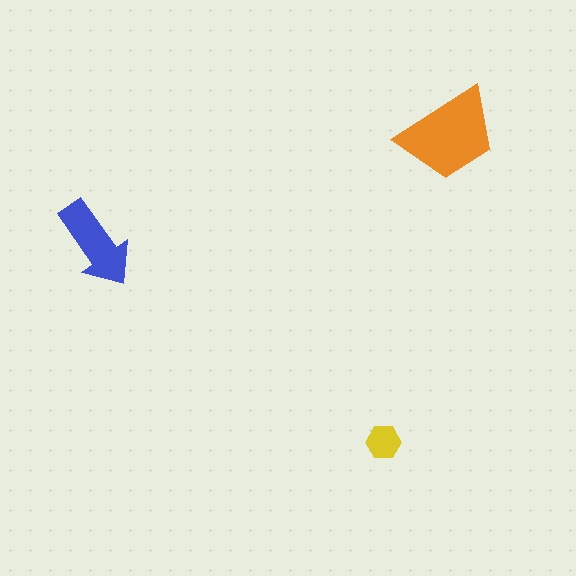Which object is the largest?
The orange trapezoid.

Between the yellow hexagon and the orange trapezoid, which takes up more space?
The orange trapezoid.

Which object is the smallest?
The yellow hexagon.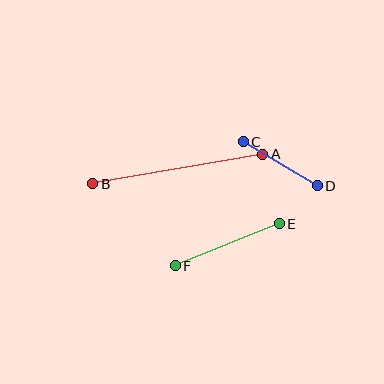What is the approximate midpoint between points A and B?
The midpoint is at approximately (178, 169) pixels.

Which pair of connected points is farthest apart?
Points A and B are farthest apart.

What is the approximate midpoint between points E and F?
The midpoint is at approximately (227, 245) pixels.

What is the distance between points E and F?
The distance is approximately 112 pixels.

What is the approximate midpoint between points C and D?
The midpoint is at approximately (280, 164) pixels.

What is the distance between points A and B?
The distance is approximately 172 pixels.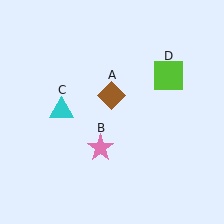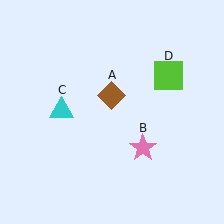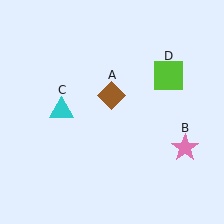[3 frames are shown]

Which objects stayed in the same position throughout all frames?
Brown diamond (object A) and cyan triangle (object C) and lime square (object D) remained stationary.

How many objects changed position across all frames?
1 object changed position: pink star (object B).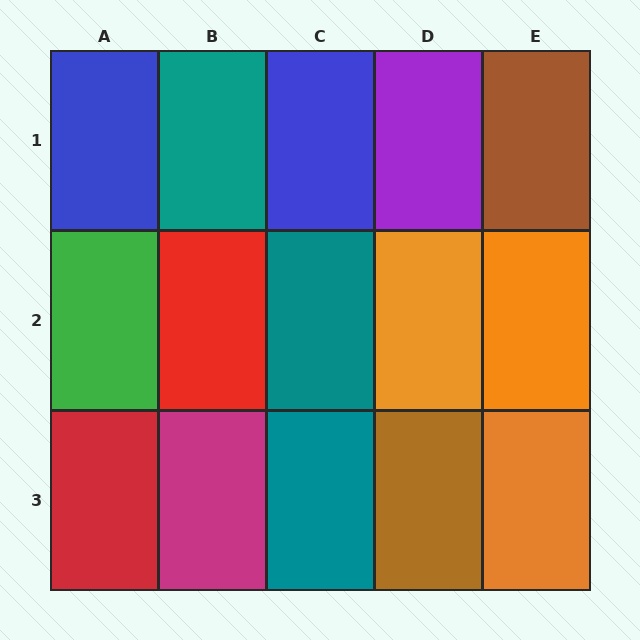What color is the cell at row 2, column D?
Orange.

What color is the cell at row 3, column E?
Orange.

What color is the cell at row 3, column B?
Magenta.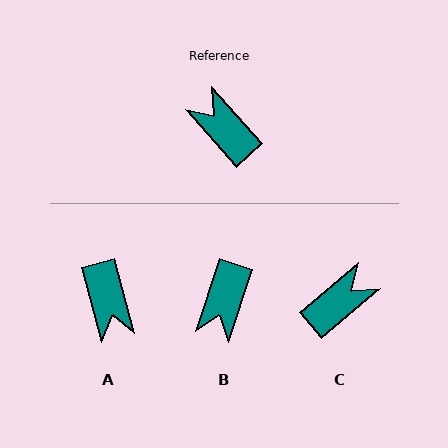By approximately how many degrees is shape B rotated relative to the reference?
Approximately 120 degrees counter-clockwise.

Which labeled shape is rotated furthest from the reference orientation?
A, about 153 degrees away.